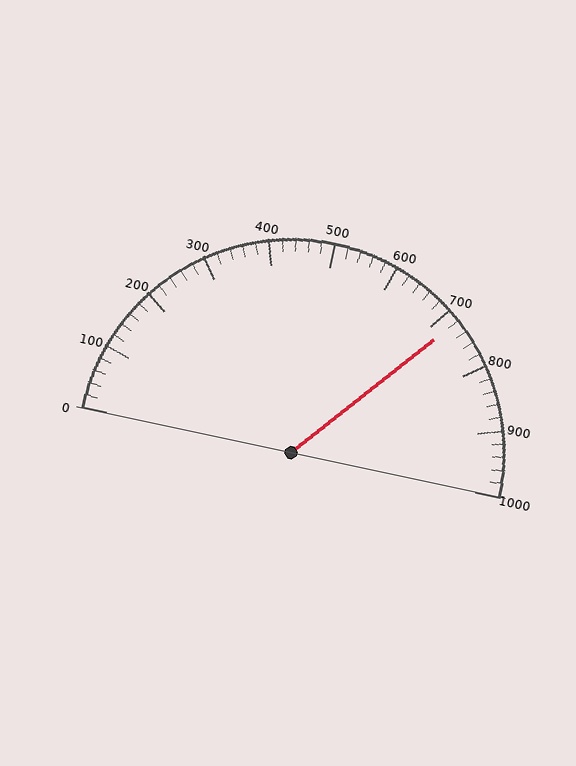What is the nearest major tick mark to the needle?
The nearest major tick mark is 700.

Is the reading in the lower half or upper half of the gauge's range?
The reading is in the upper half of the range (0 to 1000).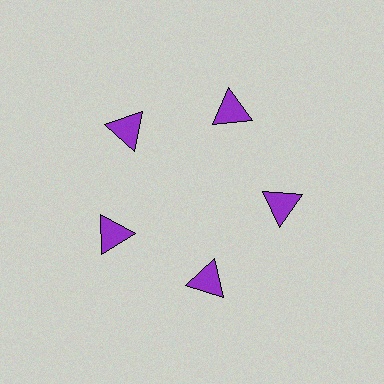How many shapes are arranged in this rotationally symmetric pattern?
There are 5 shapes, arranged in 5 groups of 1.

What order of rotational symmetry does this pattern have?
This pattern has 5-fold rotational symmetry.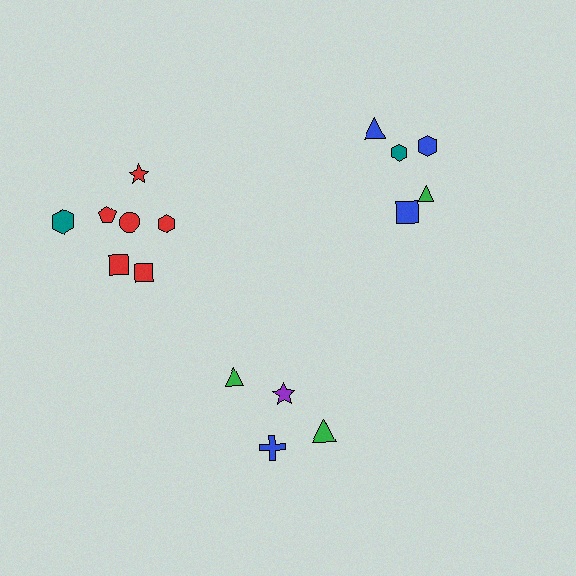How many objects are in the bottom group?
There are 4 objects.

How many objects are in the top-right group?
There are 5 objects.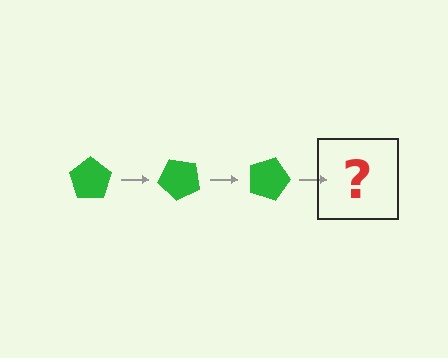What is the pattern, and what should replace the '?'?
The pattern is that the pentagon rotates 45 degrees each step. The '?' should be a green pentagon rotated 135 degrees.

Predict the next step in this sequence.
The next step is a green pentagon rotated 135 degrees.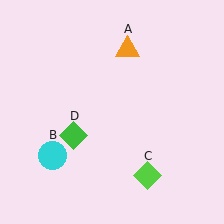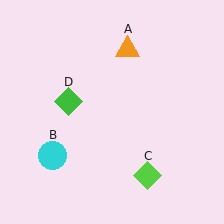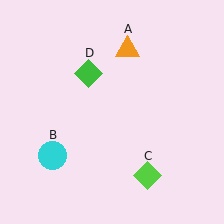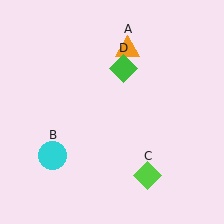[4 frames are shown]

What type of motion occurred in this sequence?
The green diamond (object D) rotated clockwise around the center of the scene.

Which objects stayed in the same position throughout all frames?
Orange triangle (object A) and cyan circle (object B) and lime diamond (object C) remained stationary.